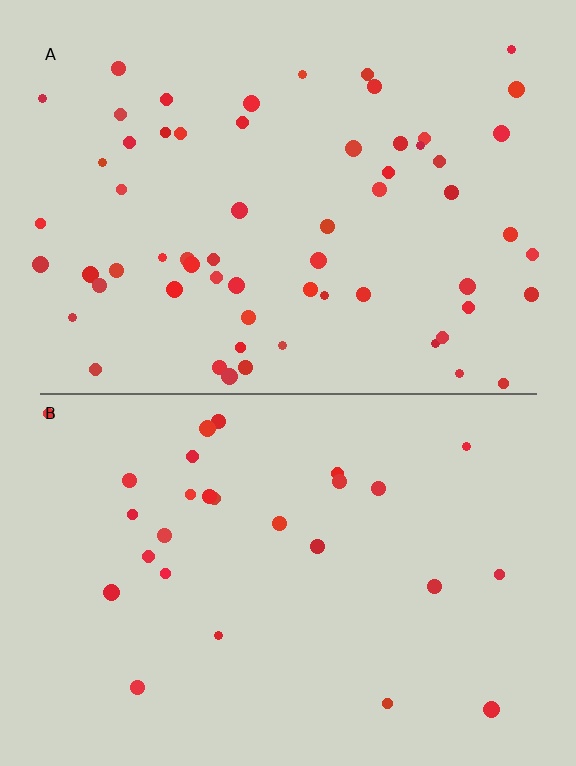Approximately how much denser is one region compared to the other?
Approximately 2.3× — region A over region B.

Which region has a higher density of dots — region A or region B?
A (the top).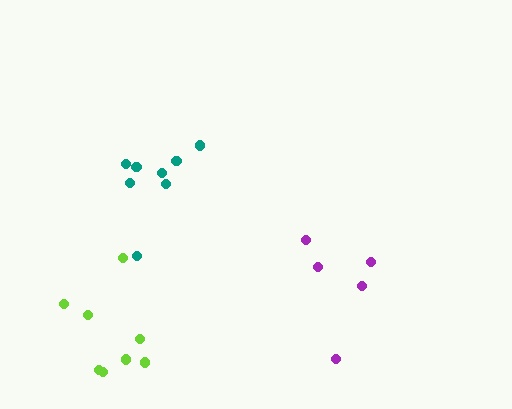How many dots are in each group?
Group 1: 5 dots, Group 2: 8 dots, Group 3: 8 dots (21 total).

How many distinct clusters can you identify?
There are 3 distinct clusters.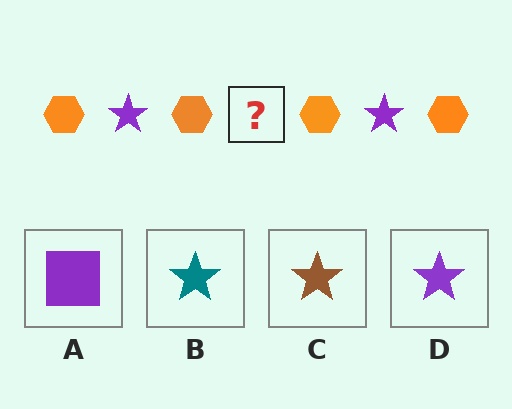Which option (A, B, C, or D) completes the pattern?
D.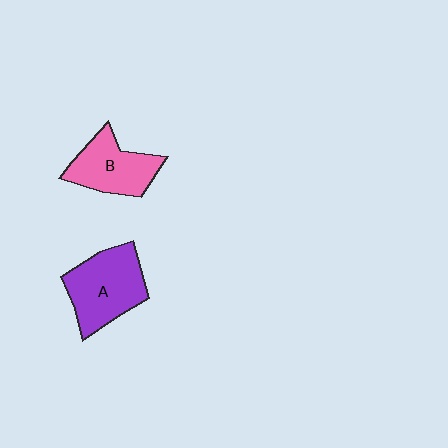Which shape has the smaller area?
Shape B (pink).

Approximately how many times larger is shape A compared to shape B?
Approximately 1.2 times.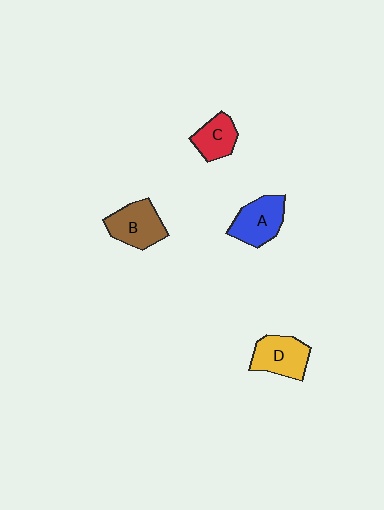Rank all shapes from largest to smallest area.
From largest to smallest: B (brown), A (blue), D (yellow), C (red).